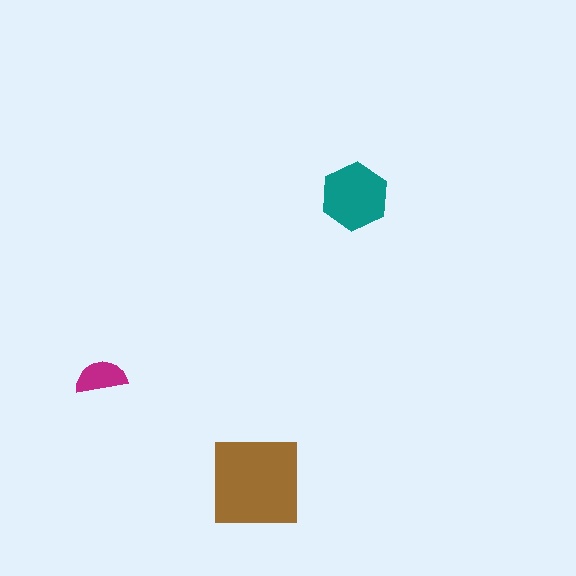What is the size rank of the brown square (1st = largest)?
1st.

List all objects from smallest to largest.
The magenta semicircle, the teal hexagon, the brown square.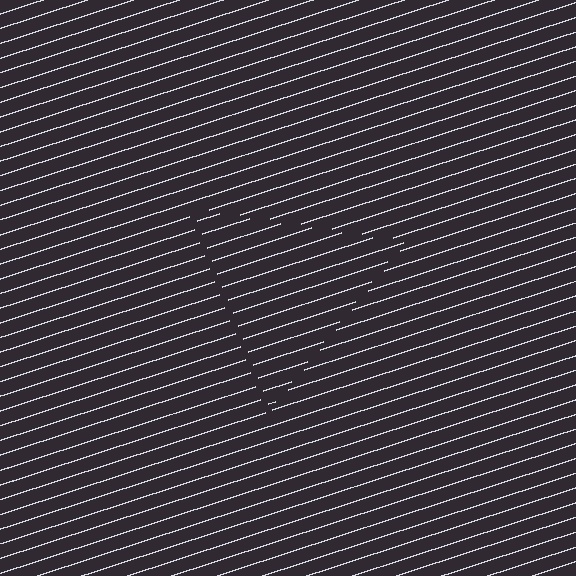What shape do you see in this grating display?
An illusory triangle. The interior of the shape contains the same grating, shifted by half a period — the contour is defined by the phase discontinuity where line-ends from the inner and outer gratings abut.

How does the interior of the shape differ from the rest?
The interior of the shape contains the same grating, shifted by half a period — the contour is defined by the phase discontinuity where line-ends from the inner and outer gratings abut.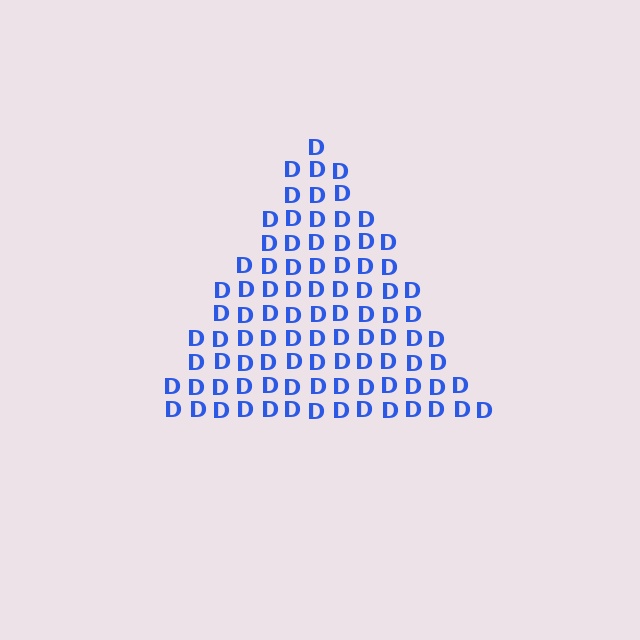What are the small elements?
The small elements are letter D's.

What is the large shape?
The large shape is a triangle.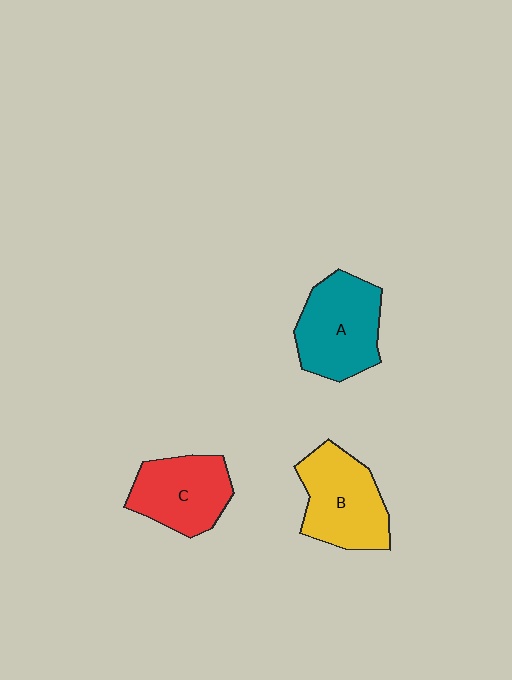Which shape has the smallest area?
Shape C (red).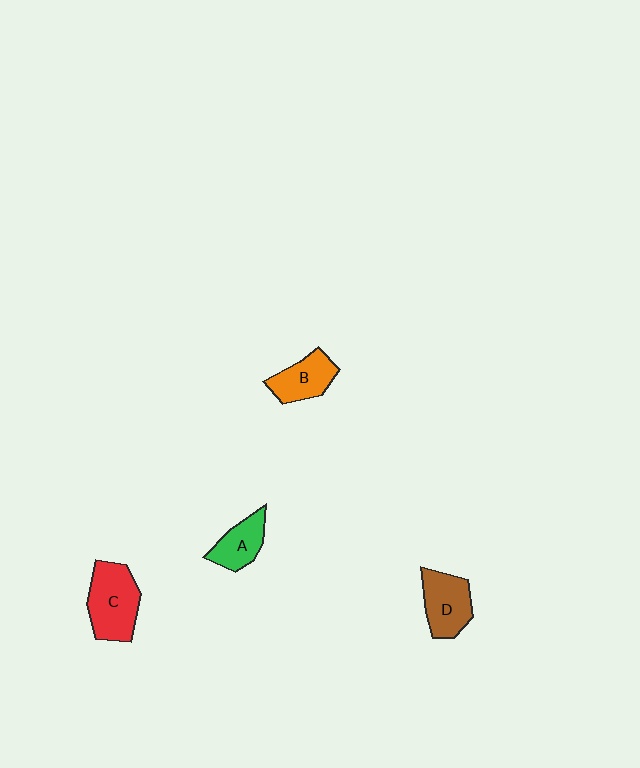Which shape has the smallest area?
Shape A (green).